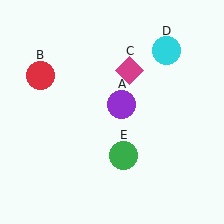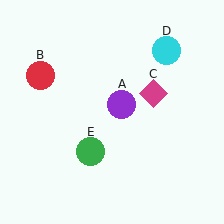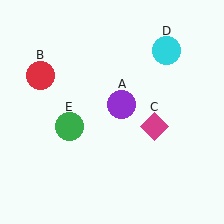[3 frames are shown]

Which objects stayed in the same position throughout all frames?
Purple circle (object A) and red circle (object B) and cyan circle (object D) remained stationary.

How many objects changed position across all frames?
2 objects changed position: magenta diamond (object C), green circle (object E).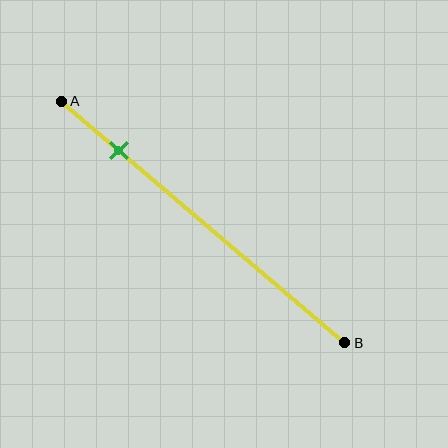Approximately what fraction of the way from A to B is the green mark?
The green mark is approximately 20% of the way from A to B.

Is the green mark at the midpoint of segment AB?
No, the mark is at about 20% from A, not at the 50% midpoint.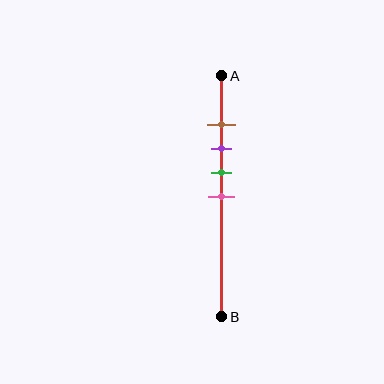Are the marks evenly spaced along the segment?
Yes, the marks are approximately evenly spaced.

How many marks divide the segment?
There are 4 marks dividing the segment.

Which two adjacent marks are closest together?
The brown and purple marks are the closest adjacent pair.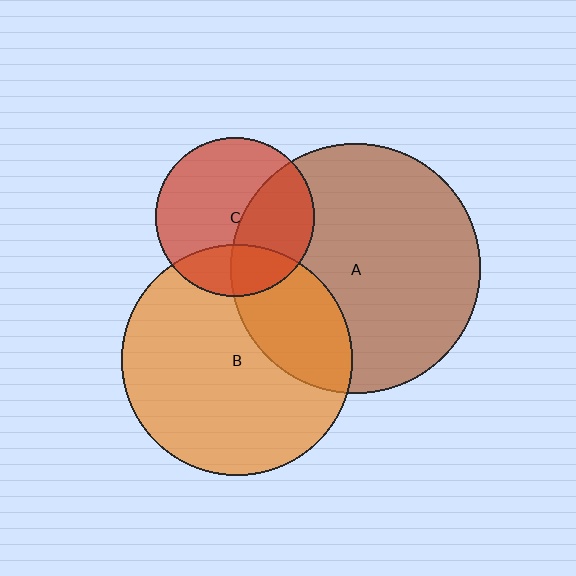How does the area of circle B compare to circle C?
Approximately 2.1 times.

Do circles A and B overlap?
Yes.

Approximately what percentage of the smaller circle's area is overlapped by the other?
Approximately 30%.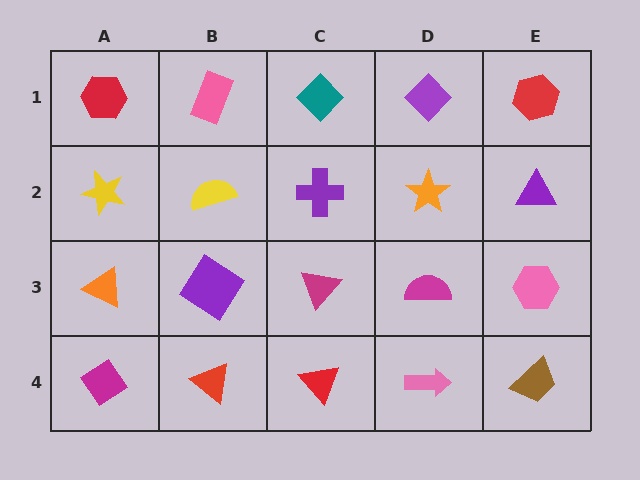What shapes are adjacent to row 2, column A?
A red hexagon (row 1, column A), an orange triangle (row 3, column A), a yellow semicircle (row 2, column B).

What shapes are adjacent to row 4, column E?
A pink hexagon (row 3, column E), a pink arrow (row 4, column D).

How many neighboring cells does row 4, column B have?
3.